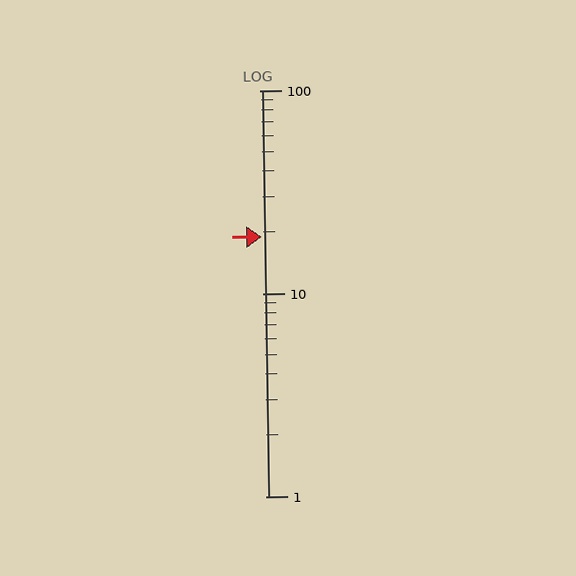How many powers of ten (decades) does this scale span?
The scale spans 2 decades, from 1 to 100.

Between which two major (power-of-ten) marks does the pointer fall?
The pointer is between 10 and 100.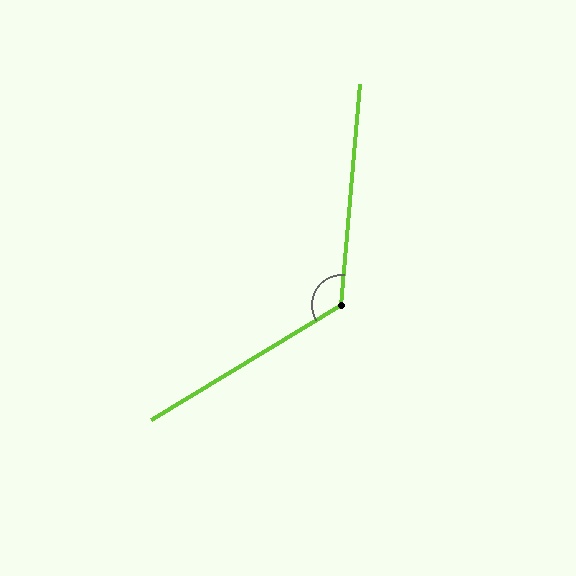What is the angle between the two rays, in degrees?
Approximately 126 degrees.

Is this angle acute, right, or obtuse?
It is obtuse.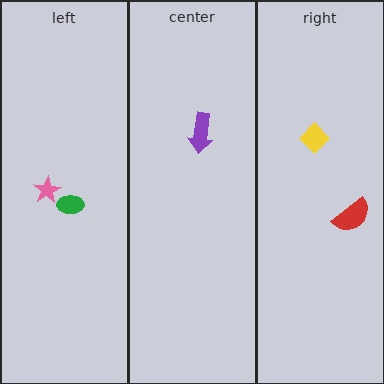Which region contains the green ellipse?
The left region.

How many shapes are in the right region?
2.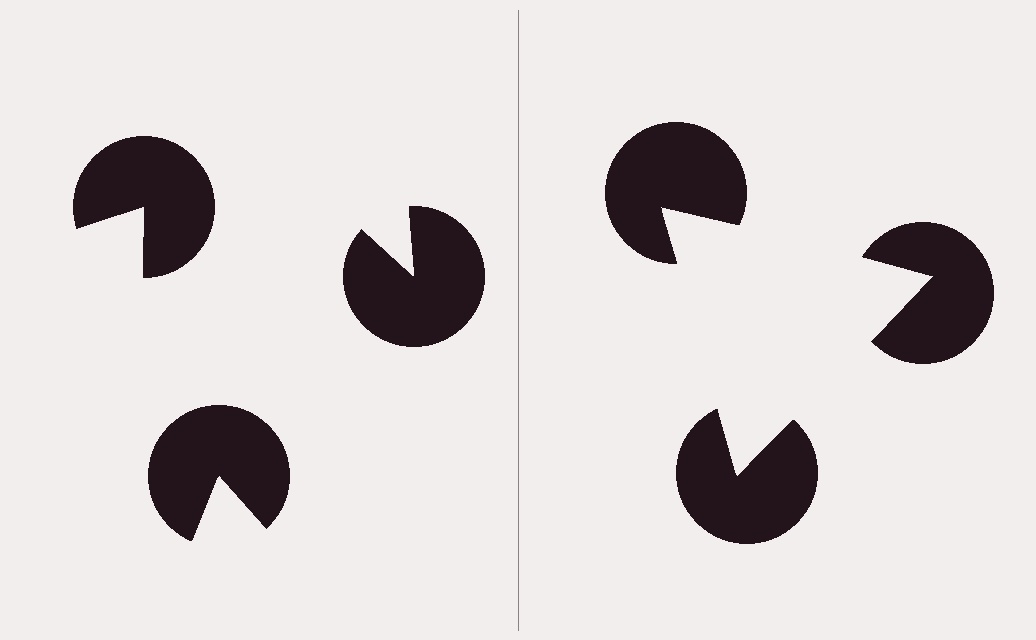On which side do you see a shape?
An illusory triangle appears on the right side. On the left side the wedge cuts are rotated, so no coherent shape forms.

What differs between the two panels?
The pac-man discs are positioned identically on both sides; only the wedge orientations differ. On the right they align to a triangle; on the left they are misaligned.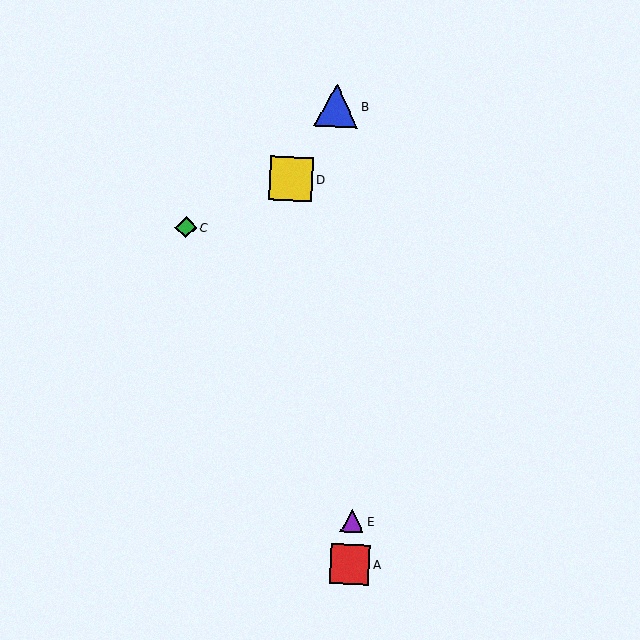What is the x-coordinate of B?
Object B is at x≈336.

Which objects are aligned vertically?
Objects A, E are aligned vertically.